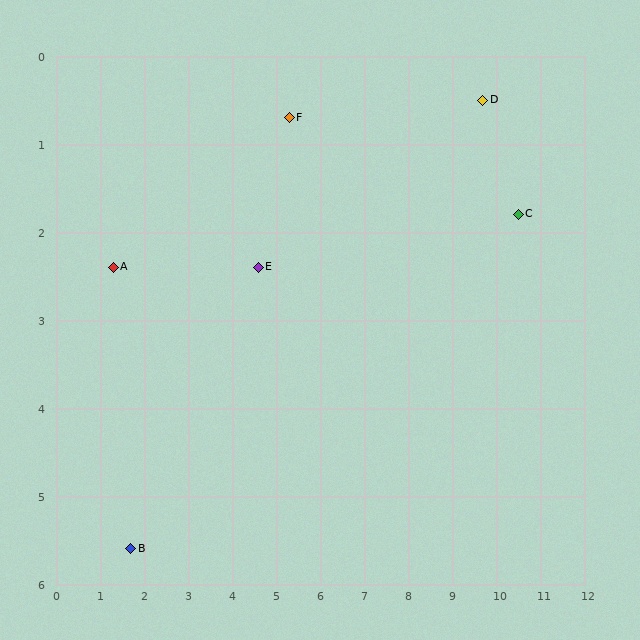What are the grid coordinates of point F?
Point F is at approximately (5.3, 0.7).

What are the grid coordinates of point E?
Point E is at approximately (4.6, 2.4).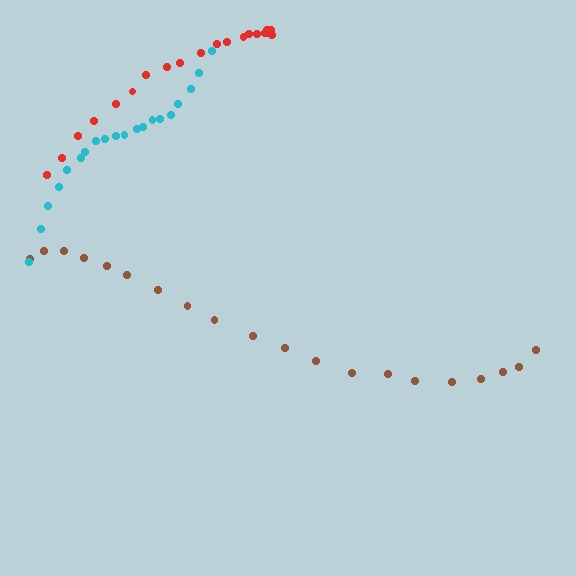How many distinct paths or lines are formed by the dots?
There are 3 distinct paths.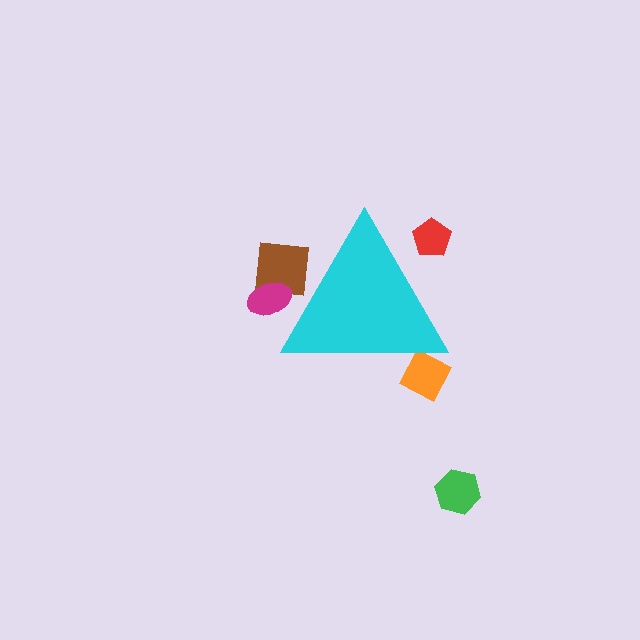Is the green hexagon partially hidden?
No, the green hexagon is fully visible.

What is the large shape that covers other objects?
A cyan triangle.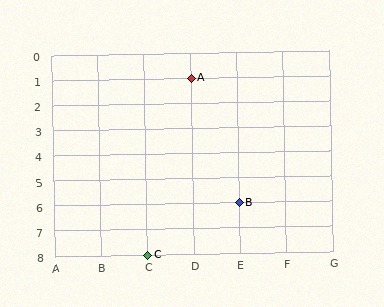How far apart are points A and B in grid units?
Points A and B are 1 column and 5 rows apart (about 5.1 grid units diagonally).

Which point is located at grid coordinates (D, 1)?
Point A is at (D, 1).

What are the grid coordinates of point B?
Point B is at grid coordinates (E, 6).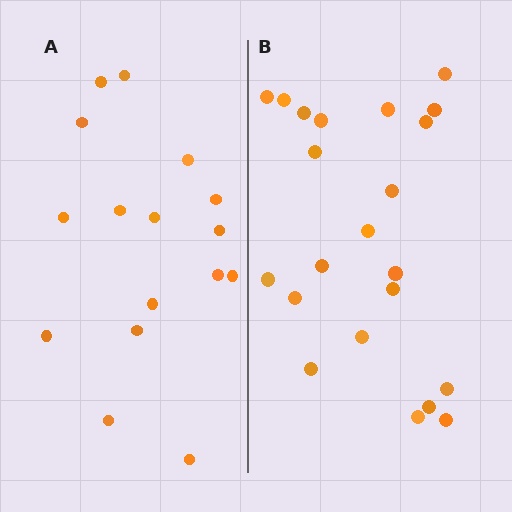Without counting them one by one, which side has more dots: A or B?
Region B (the right region) has more dots.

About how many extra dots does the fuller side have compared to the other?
Region B has about 6 more dots than region A.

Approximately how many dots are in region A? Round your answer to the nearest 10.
About 20 dots. (The exact count is 16, which rounds to 20.)